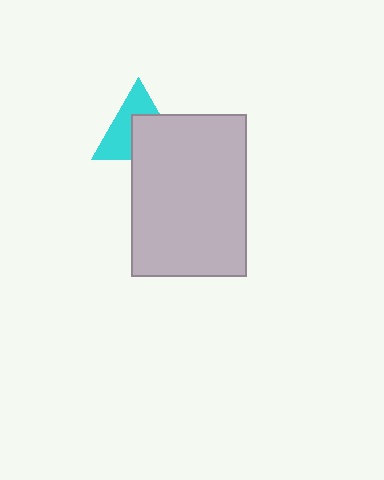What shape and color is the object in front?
The object in front is a light gray rectangle.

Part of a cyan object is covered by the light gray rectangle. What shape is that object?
It is a triangle.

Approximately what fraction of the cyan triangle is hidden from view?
Roughly 48% of the cyan triangle is hidden behind the light gray rectangle.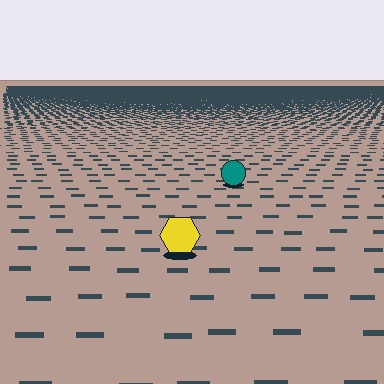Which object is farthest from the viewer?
The teal circle is farthest from the viewer. It appears smaller and the ground texture around it is denser.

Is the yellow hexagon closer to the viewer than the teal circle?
Yes. The yellow hexagon is closer — you can tell from the texture gradient: the ground texture is coarser near it.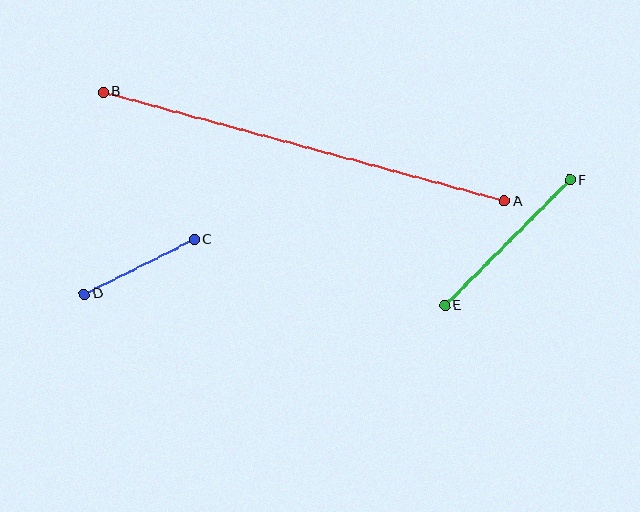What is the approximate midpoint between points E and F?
The midpoint is at approximately (507, 243) pixels.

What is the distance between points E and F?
The distance is approximately 177 pixels.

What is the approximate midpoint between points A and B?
The midpoint is at approximately (304, 147) pixels.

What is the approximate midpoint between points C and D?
The midpoint is at approximately (139, 267) pixels.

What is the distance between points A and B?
The distance is approximately 415 pixels.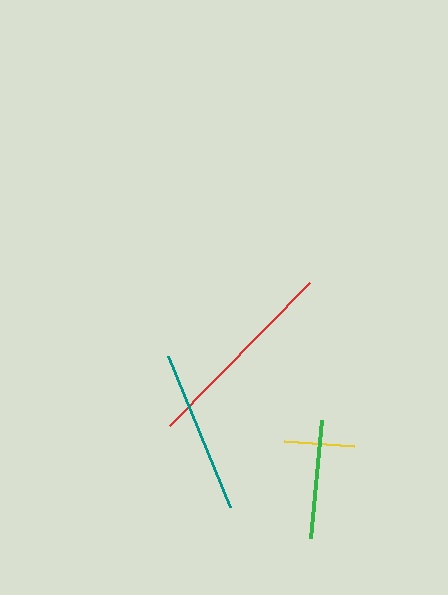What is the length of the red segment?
The red segment is approximately 200 pixels long.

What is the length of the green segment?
The green segment is approximately 119 pixels long.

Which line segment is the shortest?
The yellow line is the shortest at approximately 70 pixels.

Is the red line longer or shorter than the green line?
The red line is longer than the green line.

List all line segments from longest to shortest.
From longest to shortest: red, teal, green, yellow.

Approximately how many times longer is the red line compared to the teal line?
The red line is approximately 1.2 times the length of the teal line.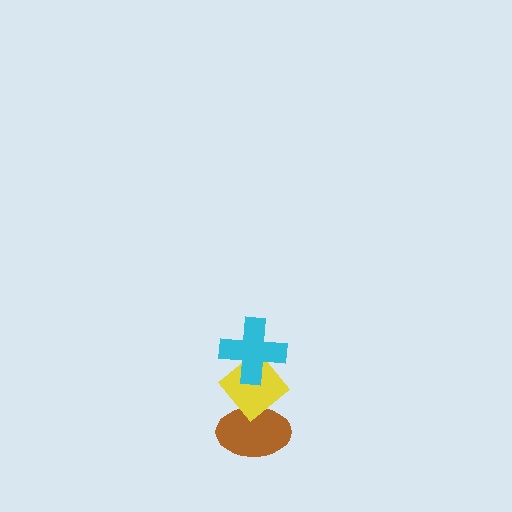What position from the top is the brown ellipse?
The brown ellipse is 3rd from the top.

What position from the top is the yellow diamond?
The yellow diamond is 2nd from the top.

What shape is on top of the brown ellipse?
The yellow diamond is on top of the brown ellipse.